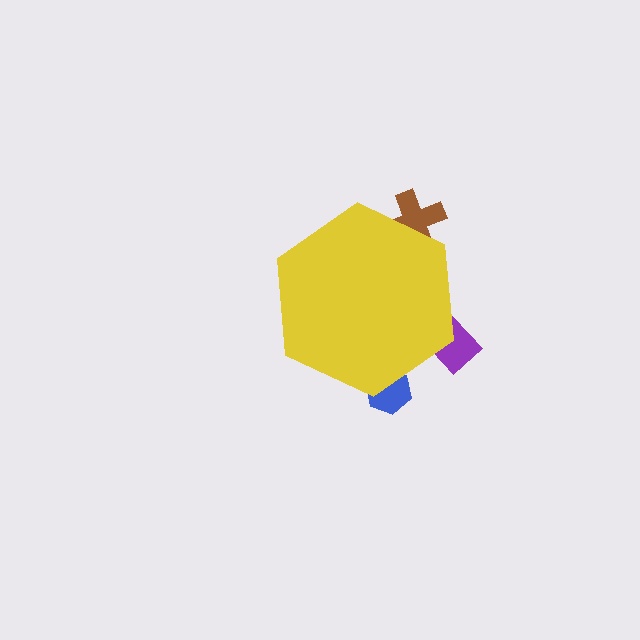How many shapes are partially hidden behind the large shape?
3 shapes are partially hidden.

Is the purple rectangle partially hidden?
Yes, the purple rectangle is partially hidden behind the yellow hexagon.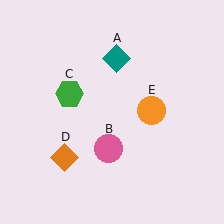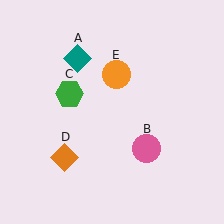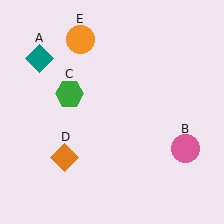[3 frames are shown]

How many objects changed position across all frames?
3 objects changed position: teal diamond (object A), pink circle (object B), orange circle (object E).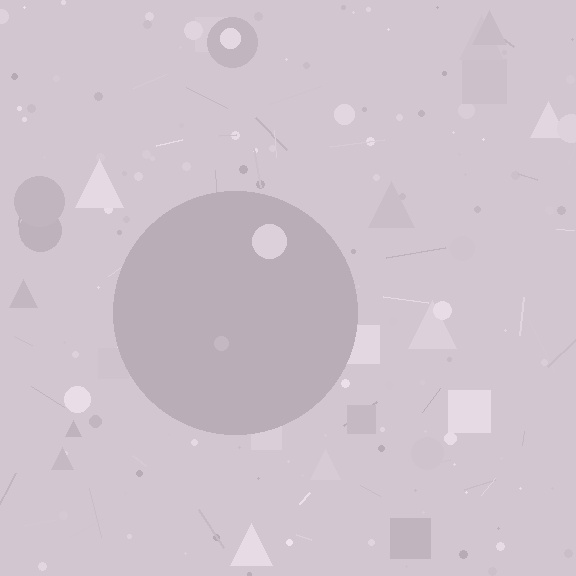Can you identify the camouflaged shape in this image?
The camouflaged shape is a circle.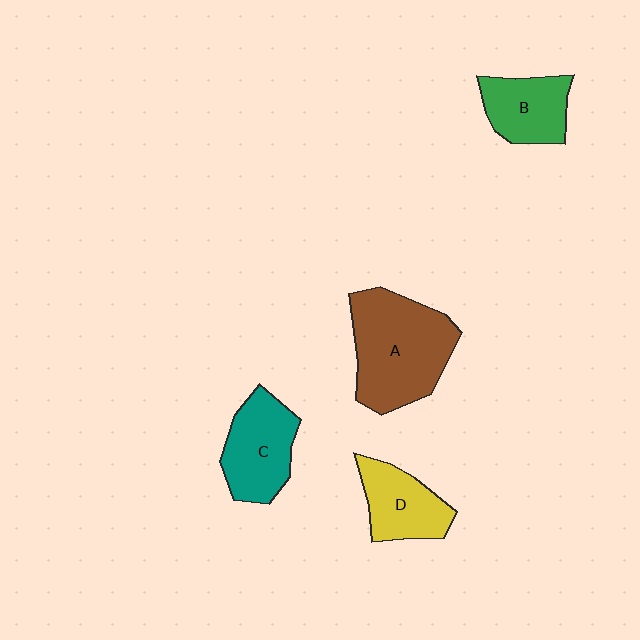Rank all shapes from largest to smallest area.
From largest to smallest: A (brown), C (teal), D (yellow), B (green).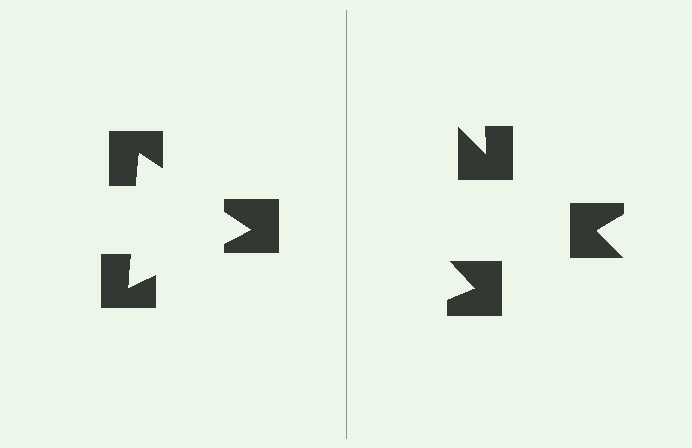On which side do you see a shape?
An illusory triangle appears on the left side. On the right side the wedge cuts are rotated, so no coherent shape forms.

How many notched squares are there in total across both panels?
6 — 3 on each side.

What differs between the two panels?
The notched squares are positioned identically on both sides; only the wedge orientations differ. On the left they align to a triangle; on the right they are misaligned.